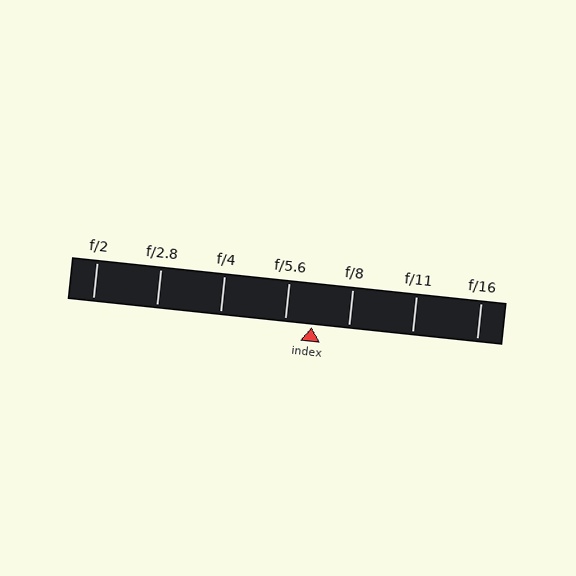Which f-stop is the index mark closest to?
The index mark is closest to f/5.6.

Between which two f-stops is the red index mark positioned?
The index mark is between f/5.6 and f/8.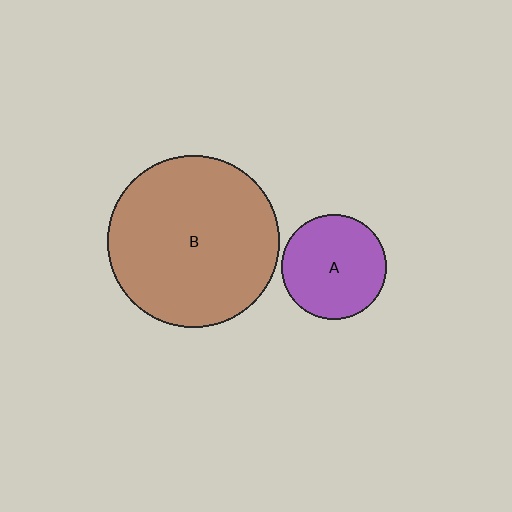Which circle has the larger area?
Circle B (brown).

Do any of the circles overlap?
No, none of the circles overlap.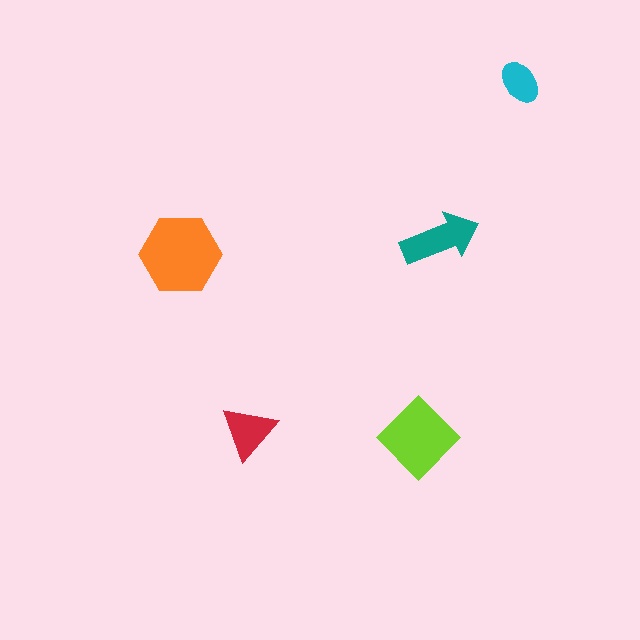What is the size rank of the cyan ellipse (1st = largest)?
5th.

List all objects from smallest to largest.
The cyan ellipse, the red triangle, the teal arrow, the lime diamond, the orange hexagon.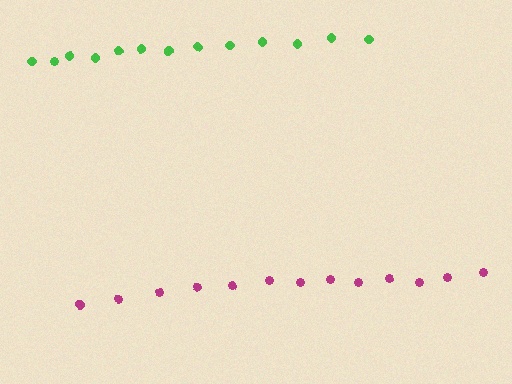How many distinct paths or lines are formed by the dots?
There are 2 distinct paths.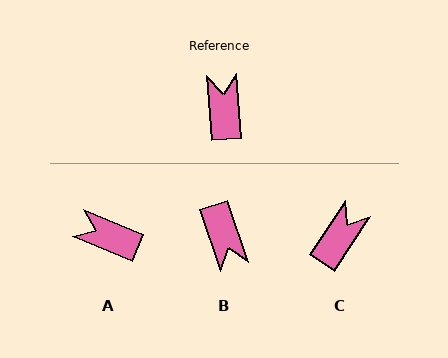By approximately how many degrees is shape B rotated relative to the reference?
Approximately 166 degrees clockwise.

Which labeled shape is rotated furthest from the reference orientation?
B, about 166 degrees away.